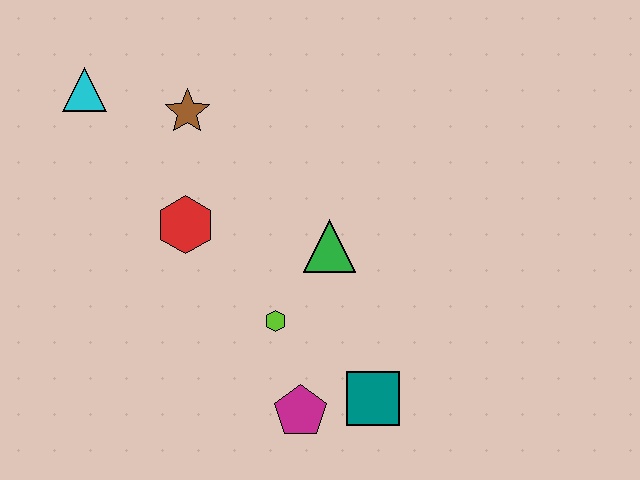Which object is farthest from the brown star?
The teal square is farthest from the brown star.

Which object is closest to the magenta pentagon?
The teal square is closest to the magenta pentagon.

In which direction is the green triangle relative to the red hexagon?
The green triangle is to the right of the red hexagon.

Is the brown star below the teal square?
No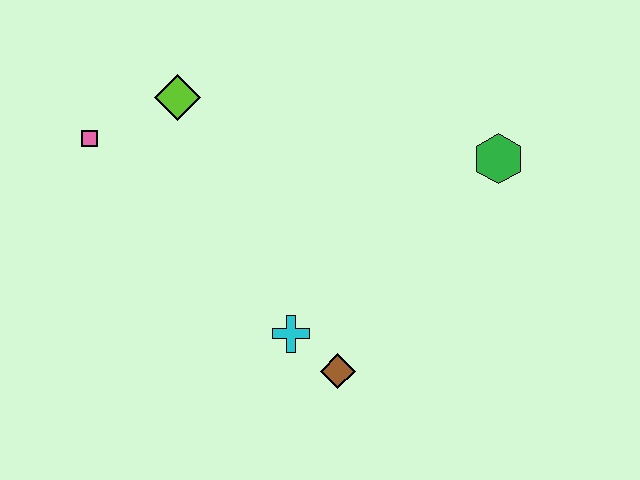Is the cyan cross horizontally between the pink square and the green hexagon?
Yes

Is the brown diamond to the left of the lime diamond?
No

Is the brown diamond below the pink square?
Yes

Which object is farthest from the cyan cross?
The pink square is farthest from the cyan cross.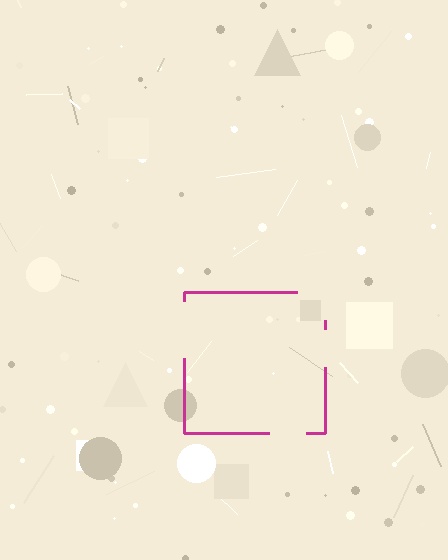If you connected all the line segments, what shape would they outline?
They would outline a square.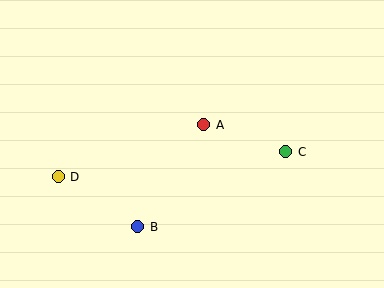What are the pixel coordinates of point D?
Point D is at (58, 177).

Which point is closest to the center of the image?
Point A at (204, 125) is closest to the center.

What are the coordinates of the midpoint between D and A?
The midpoint between D and A is at (131, 151).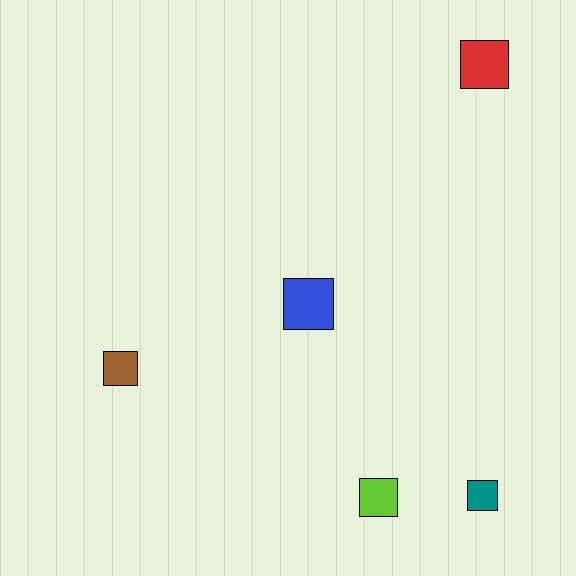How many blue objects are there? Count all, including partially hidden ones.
There is 1 blue object.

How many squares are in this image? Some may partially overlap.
There are 5 squares.